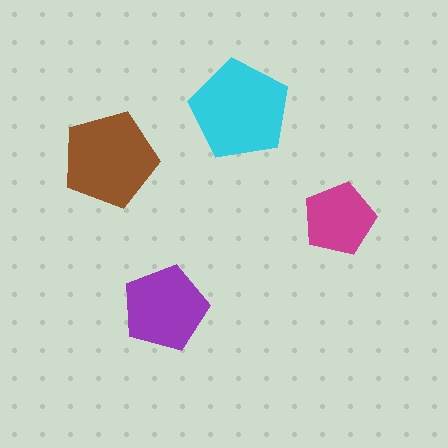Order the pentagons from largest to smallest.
the cyan one, the brown one, the purple one, the magenta one.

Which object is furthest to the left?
The brown pentagon is leftmost.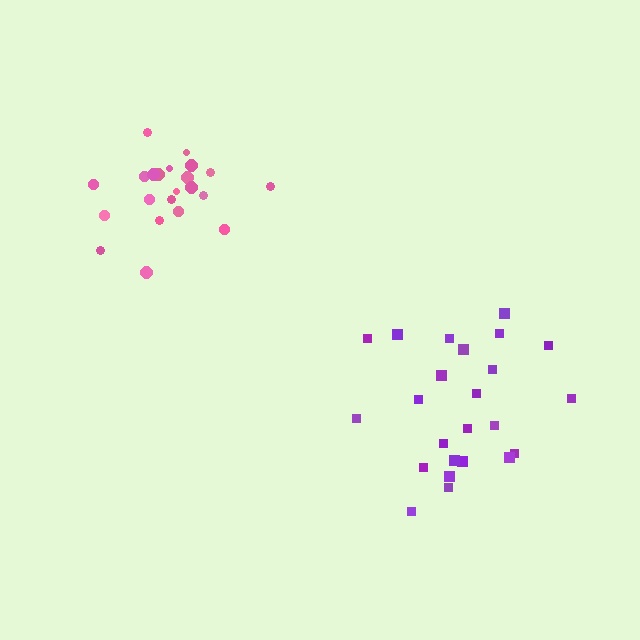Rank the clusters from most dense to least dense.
pink, purple.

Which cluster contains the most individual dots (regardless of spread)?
Purple (24).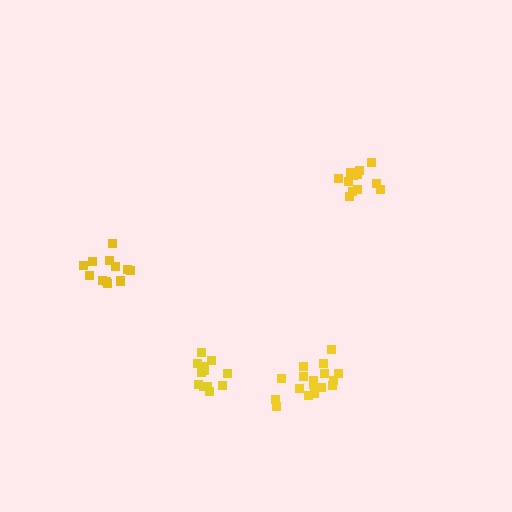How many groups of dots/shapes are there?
There are 4 groups.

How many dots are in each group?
Group 1: 12 dots, Group 2: 12 dots, Group 3: 13 dots, Group 4: 17 dots (54 total).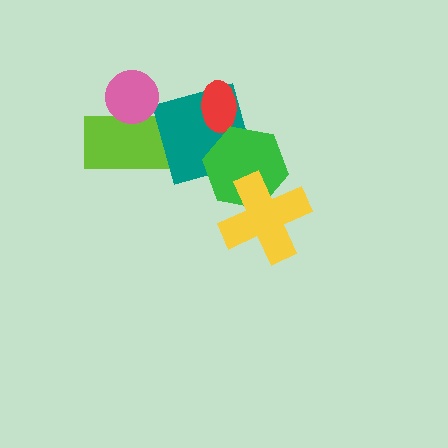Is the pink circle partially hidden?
No, no other shape covers it.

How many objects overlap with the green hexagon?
2 objects overlap with the green hexagon.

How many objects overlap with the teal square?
3 objects overlap with the teal square.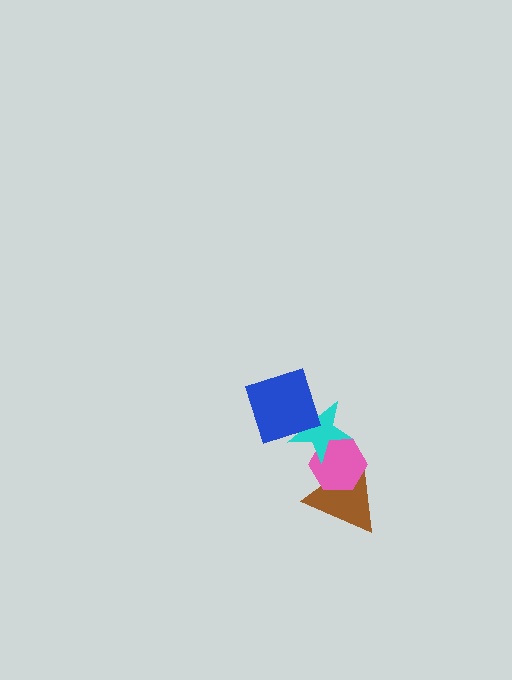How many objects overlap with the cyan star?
2 objects overlap with the cyan star.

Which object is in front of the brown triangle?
The pink hexagon is in front of the brown triangle.